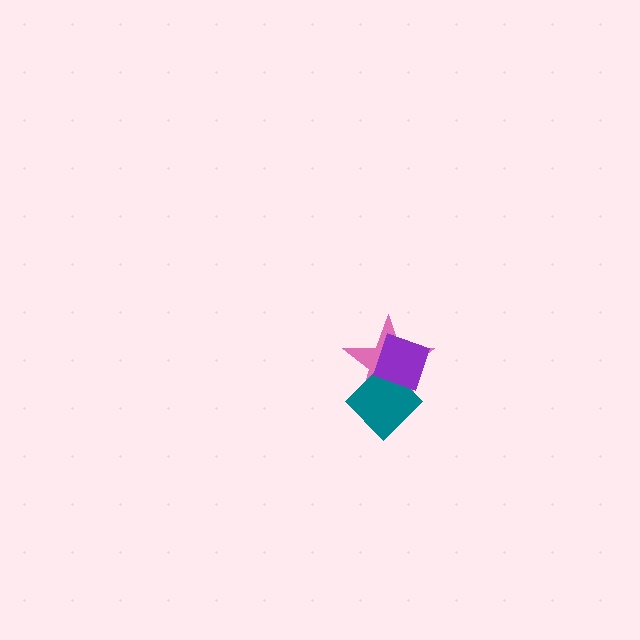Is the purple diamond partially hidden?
No, no other shape covers it.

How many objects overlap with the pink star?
2 objects overlap with the pink star.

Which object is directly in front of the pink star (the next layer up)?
The teal diamond is directly in front of the pink star.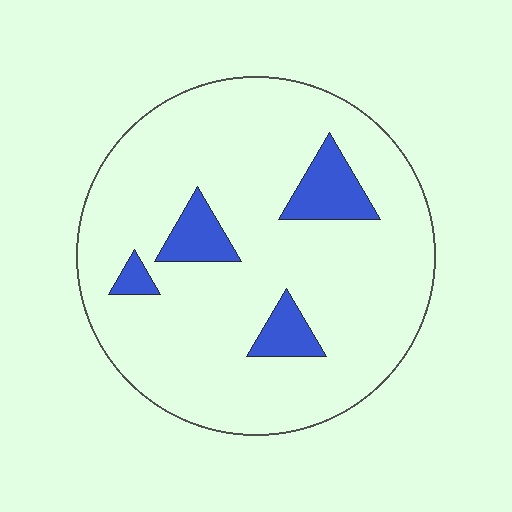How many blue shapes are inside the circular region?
4.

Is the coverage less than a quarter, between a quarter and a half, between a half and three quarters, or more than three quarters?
Less than a quarter.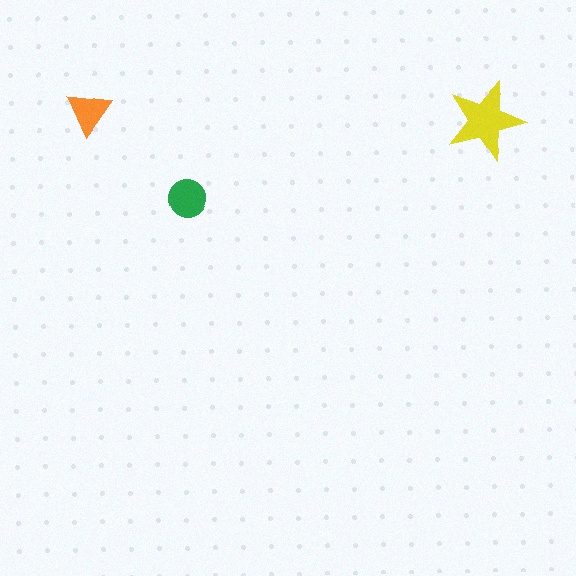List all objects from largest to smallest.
The yellow star, the green circle, the orange triangle.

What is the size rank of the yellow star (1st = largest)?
1st.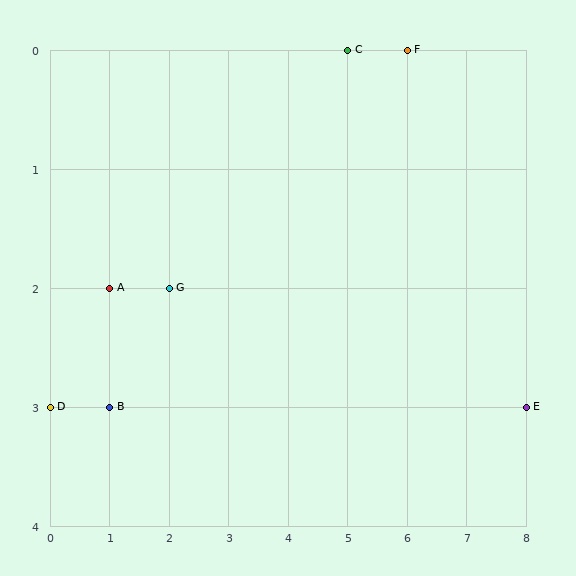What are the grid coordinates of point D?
Point D is at grid coordinates (0, 3).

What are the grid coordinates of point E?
Point E is at grid coordinates (8, 3).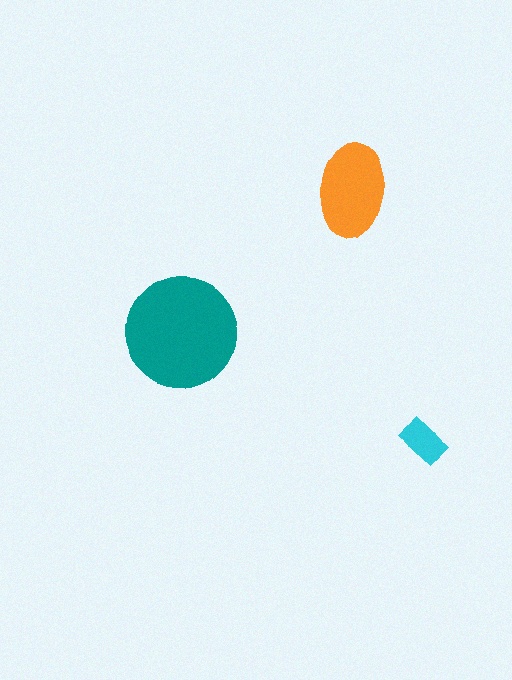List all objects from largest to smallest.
The teal circle, the orange ellipse, the cyan rectangle.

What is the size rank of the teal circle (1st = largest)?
1st.